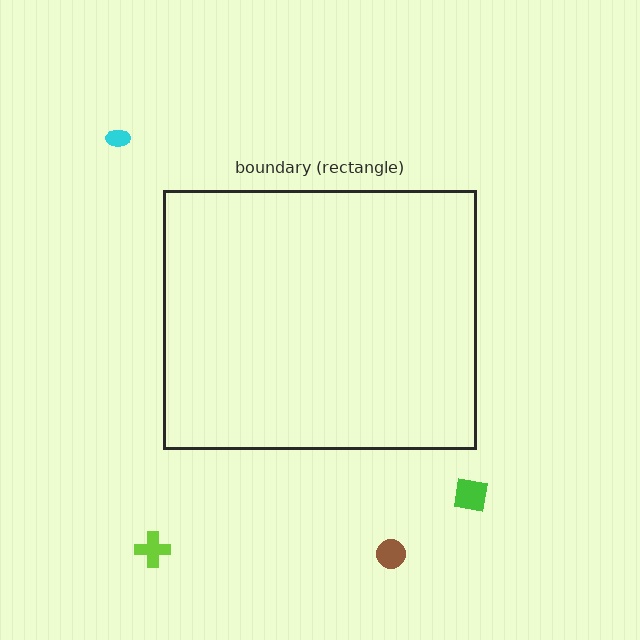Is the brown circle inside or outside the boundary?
Outside.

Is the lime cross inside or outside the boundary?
Outside.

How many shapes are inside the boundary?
0 inside, 4 outside.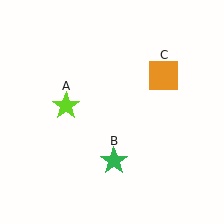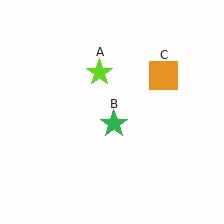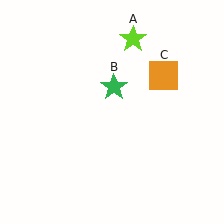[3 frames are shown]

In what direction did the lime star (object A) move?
The lime star (object A) moved up and to the right.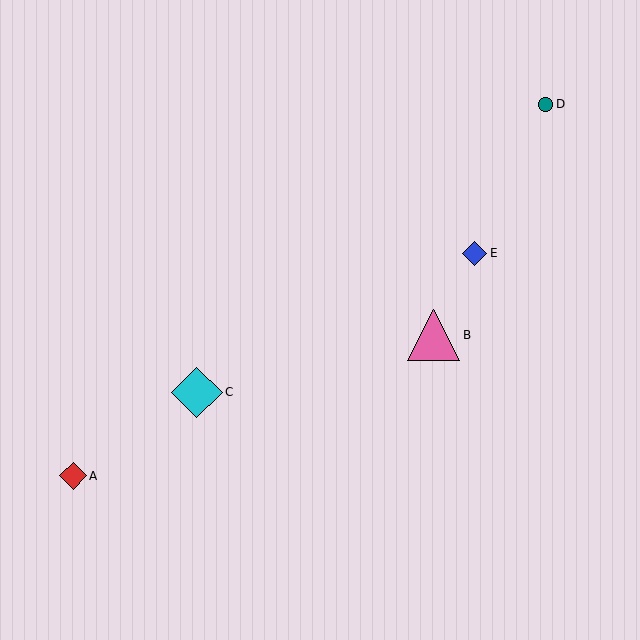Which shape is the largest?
The pink triangle (labeled B) is the largest.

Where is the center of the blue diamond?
The center of the blue diamond is at (475, 253).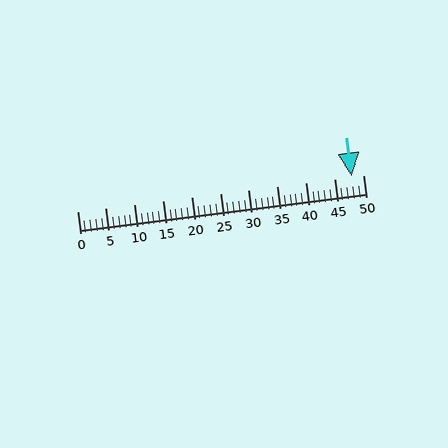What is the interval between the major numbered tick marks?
The major tick marks are spaced 5 units apart.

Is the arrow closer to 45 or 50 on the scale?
The arrow is closer to 50.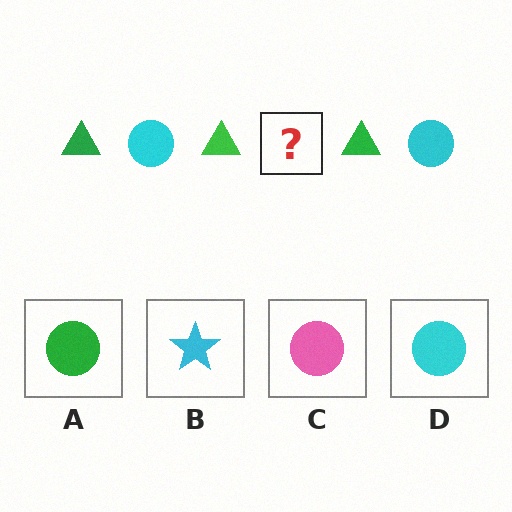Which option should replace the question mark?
Option D.